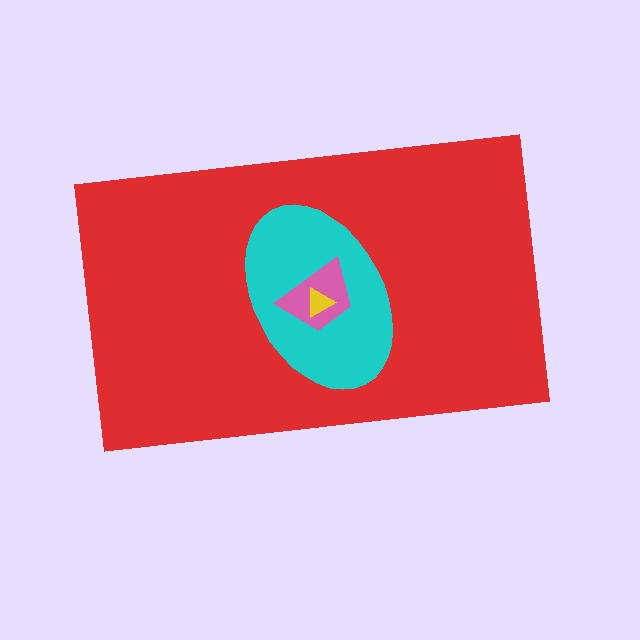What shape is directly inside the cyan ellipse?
The pink trapezoid.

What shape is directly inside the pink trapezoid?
The yellow triangle.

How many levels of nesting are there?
4.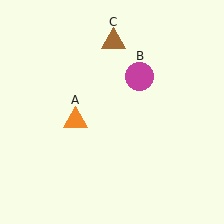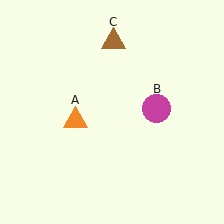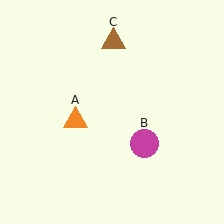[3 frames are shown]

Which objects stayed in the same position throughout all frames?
Orange triangle (object A) and brown triangle (object C) remained stationary.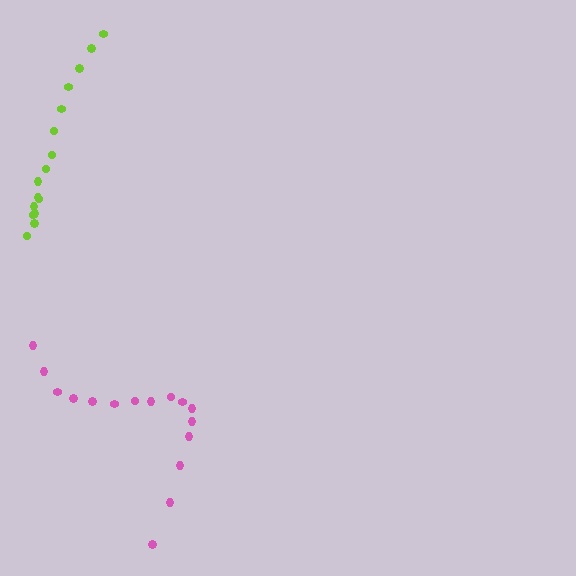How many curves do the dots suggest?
There are 2 distinct paths.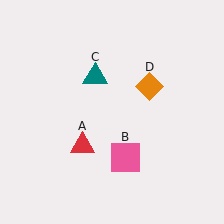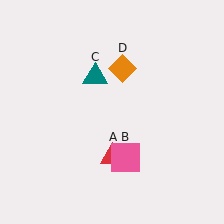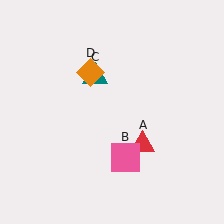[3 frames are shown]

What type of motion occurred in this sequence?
The red triangle (object A), orange diamond (object D) rotated counterclockwise around the center of the scene.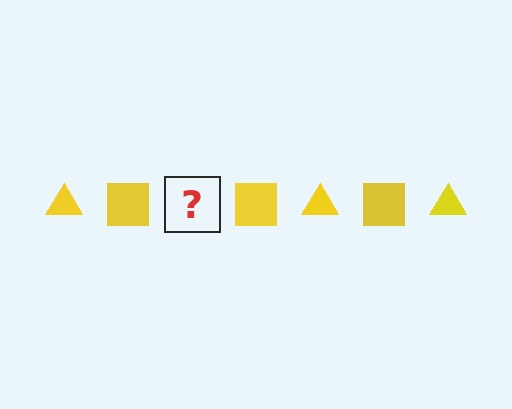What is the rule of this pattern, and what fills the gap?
The rule is that the pattern cycles through triangle, square shapes in yellow. The gap should be filled with a yellow triangle.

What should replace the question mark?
The question mark should be replaced with a yellow triangle.